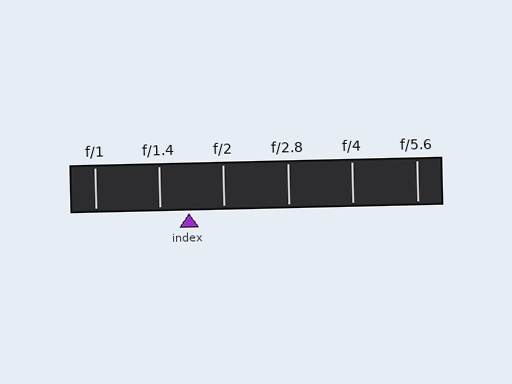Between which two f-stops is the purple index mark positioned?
The index mark is between f/1.4 and f/2.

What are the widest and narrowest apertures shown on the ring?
The widest aperture shown is f/1 and the narrowest is f/5.6.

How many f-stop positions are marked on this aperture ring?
There are 6 f-stop positions marked.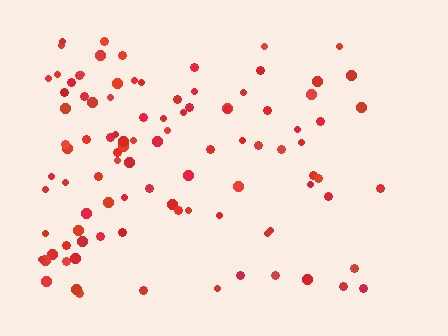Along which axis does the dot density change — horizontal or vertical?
Horizontal.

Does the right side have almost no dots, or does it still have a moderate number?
Still a moderate number, just noticeably fewer than the left.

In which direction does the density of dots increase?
From right to left, with the left side densest.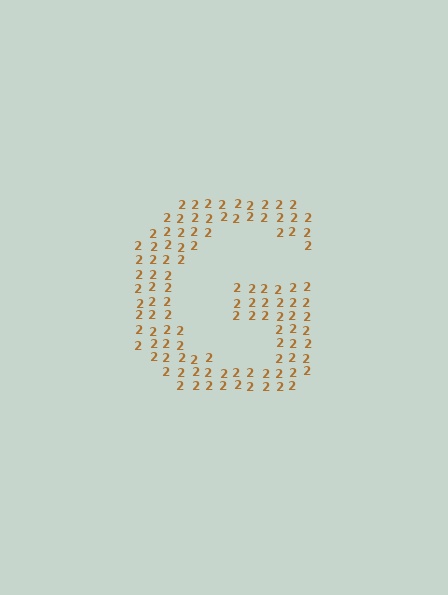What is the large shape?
The large shape is the letter G.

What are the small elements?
The small elements are digit 2's.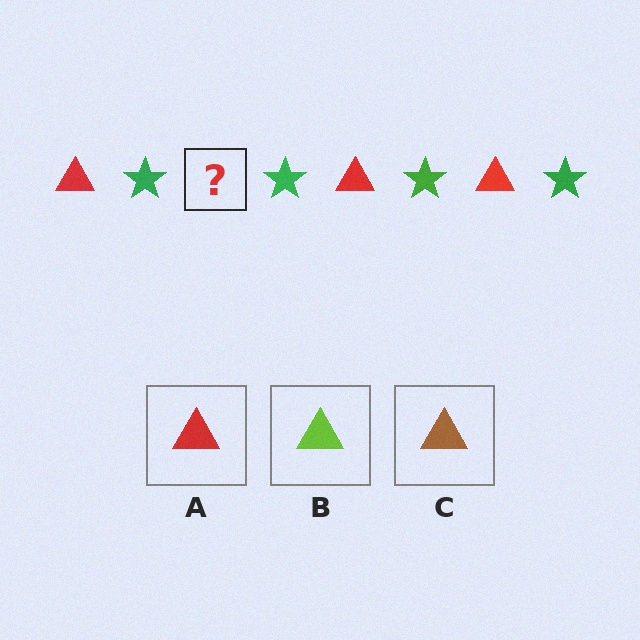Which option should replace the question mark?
Option A.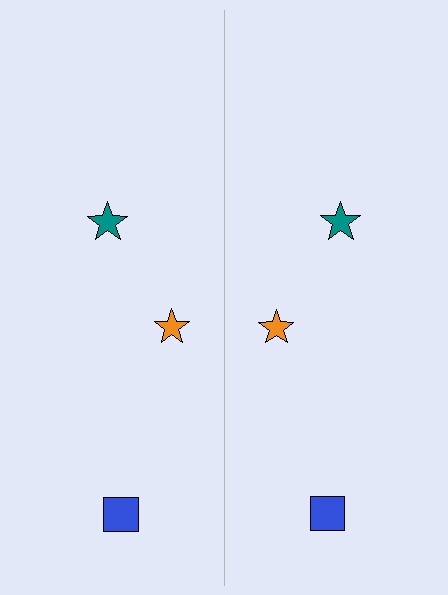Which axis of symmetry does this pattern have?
The pattern has a vertical axis of symmetry running through the center of the image.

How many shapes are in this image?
There are 6 shapes in this image.